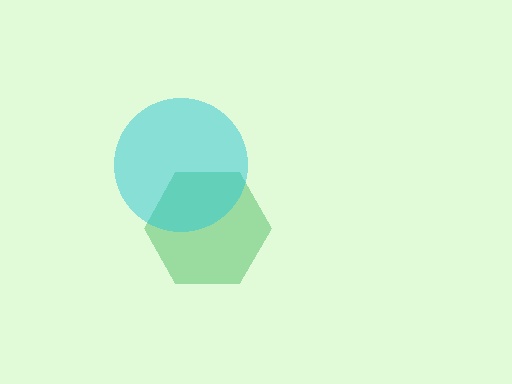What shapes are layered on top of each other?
The layered shapes are: a green hexagon, a cyan circle.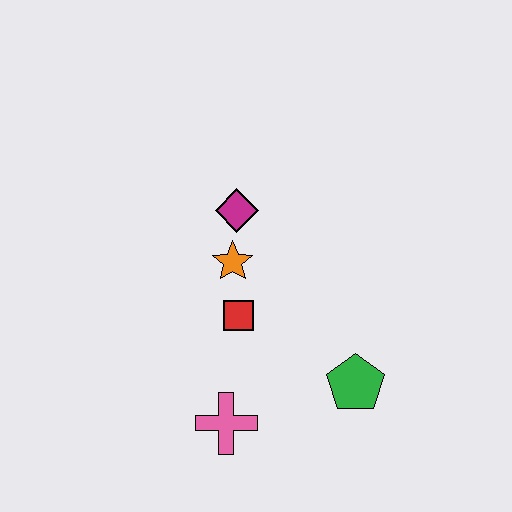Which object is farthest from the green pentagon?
The magenta diamond is farthest from the green pentagon.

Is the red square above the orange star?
No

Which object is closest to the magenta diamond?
The orange star is closest to the magenta diamond.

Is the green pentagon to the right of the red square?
Yes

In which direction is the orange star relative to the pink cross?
The orange star is above the pink cross.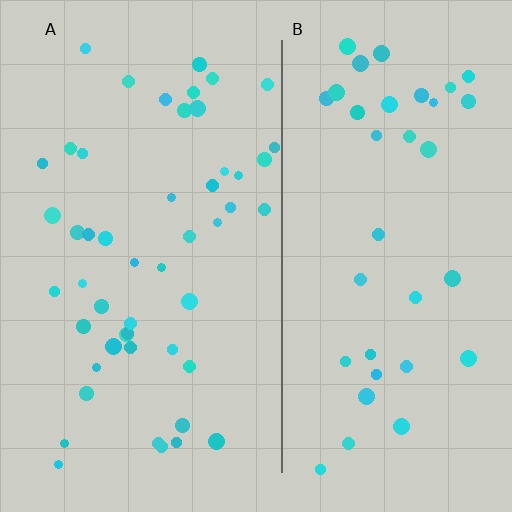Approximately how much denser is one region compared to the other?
Approximately 1.4× — region A over region B.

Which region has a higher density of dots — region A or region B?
A (the left).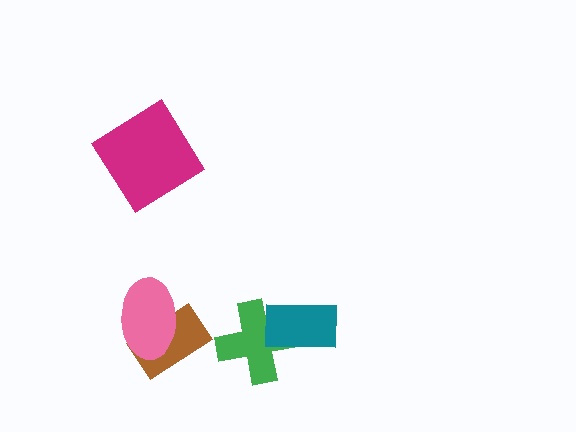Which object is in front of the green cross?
The teal rectangle is in front of the green cross.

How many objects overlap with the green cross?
1 object overlaps with the green cross.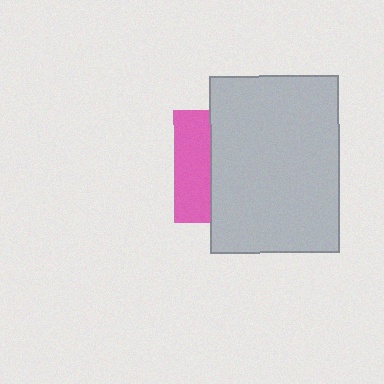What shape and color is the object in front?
The object in front is a light gray rectangle.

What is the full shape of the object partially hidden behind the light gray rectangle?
The partially hidden object is a pink square.